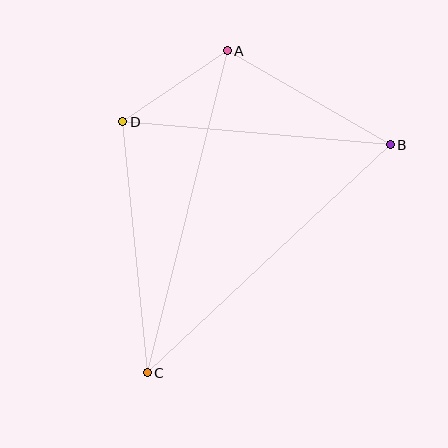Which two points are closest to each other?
Points A and D are closest to each other.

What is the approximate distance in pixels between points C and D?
The distance between C and D is approximately 252 pixels.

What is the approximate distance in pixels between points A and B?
The distance between A and B is approximately 188 pixels.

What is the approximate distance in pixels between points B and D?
The distance between B and D is approximately 268 pixels.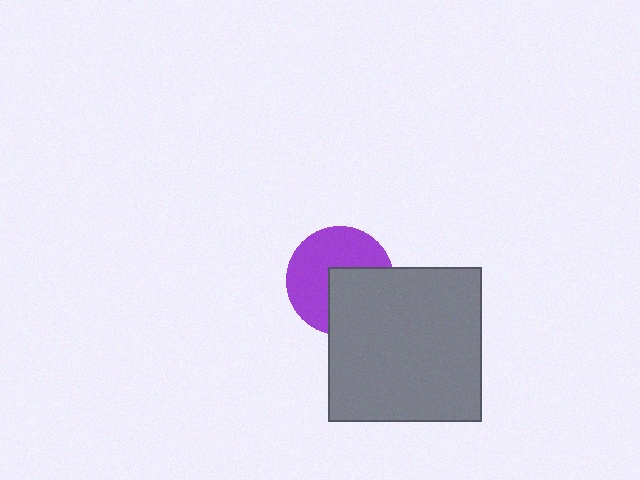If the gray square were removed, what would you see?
You would see the complete purple circle.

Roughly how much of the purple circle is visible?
About half of it is visible (roughly 58%).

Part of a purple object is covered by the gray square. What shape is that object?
It is a circle.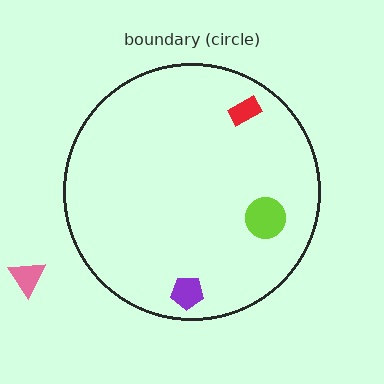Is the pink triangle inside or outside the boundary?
Outside.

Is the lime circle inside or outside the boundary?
Inside.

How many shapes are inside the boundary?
3 inside, 1 outside.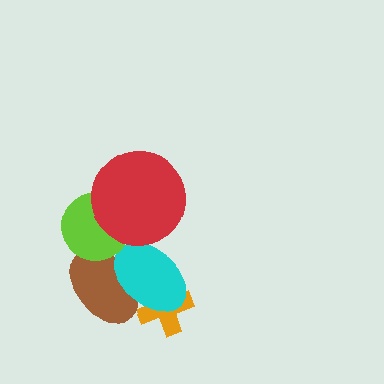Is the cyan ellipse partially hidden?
Yes, it is partially covered by another shape.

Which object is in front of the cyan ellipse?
The red circle is in front of the cyan ellipse.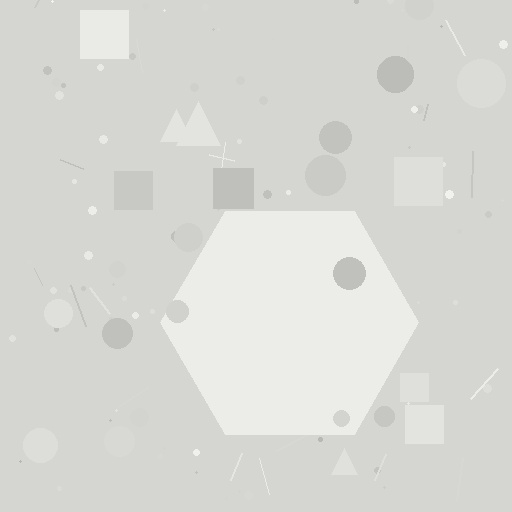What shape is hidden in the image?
A hexagon is hidden in the image.